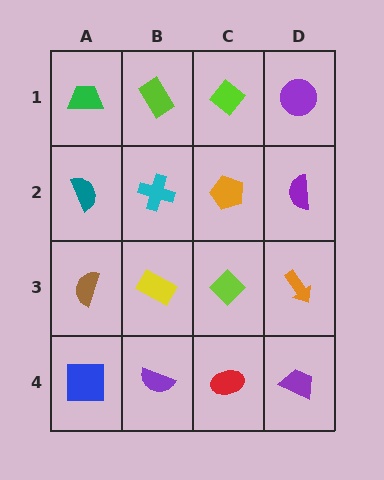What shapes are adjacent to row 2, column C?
A lime diamond (row 1, column C), a lime diamond (row 3, column C), a cyan cross (row 2, column B), a purple semicircle (row 2, column D).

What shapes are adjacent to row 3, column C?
An orange pentagon (row 2, column C), a red ellipse (row 4, column C), a yellow rectangle (row 3, column B), an orange arrow (row 3, column D).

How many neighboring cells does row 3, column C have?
4.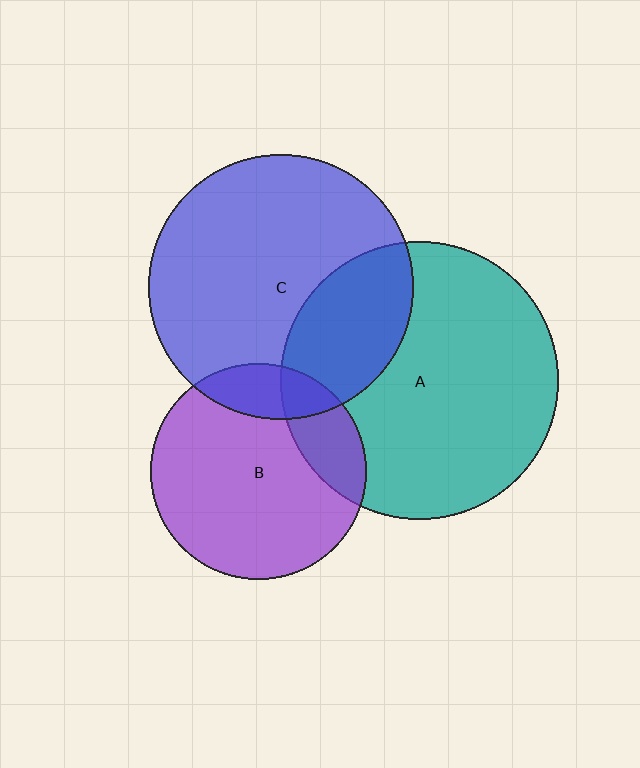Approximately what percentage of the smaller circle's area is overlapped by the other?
Approximately 30%.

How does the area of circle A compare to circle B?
Approximately 1.7 times.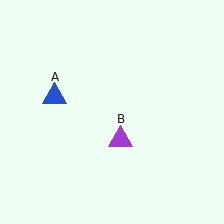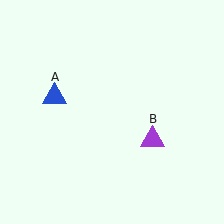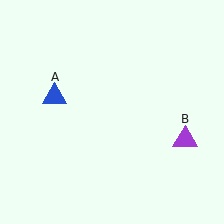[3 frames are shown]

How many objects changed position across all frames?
1 object changed position: purple triangle (object B).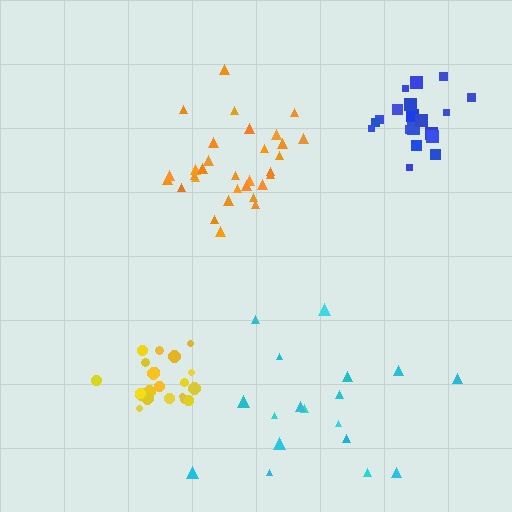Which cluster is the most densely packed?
Yellow.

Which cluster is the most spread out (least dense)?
Cyan.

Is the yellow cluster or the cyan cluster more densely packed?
Yellow.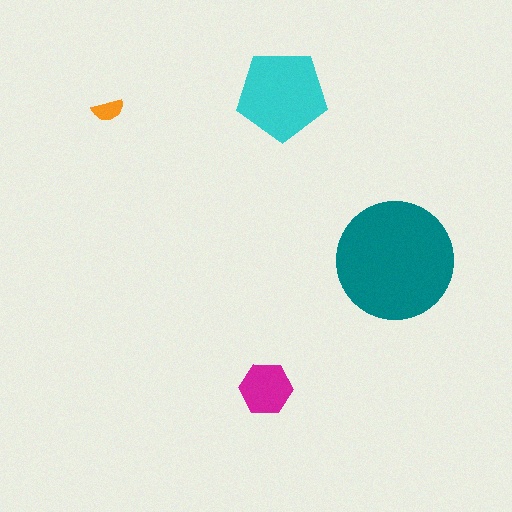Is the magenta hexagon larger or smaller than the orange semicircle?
Larger.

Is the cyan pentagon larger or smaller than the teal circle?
Smaller.